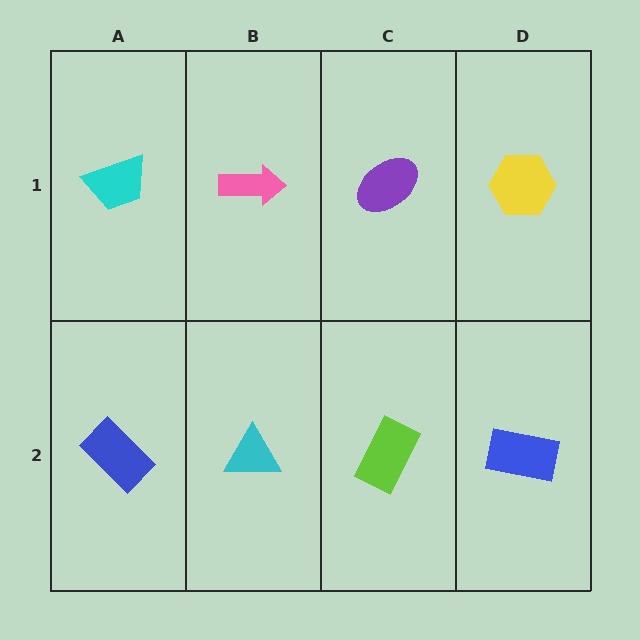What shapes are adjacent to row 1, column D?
A blue rectangle (row 2, column D), a purple ellipse (row 1, column C).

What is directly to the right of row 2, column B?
A lime rectangle.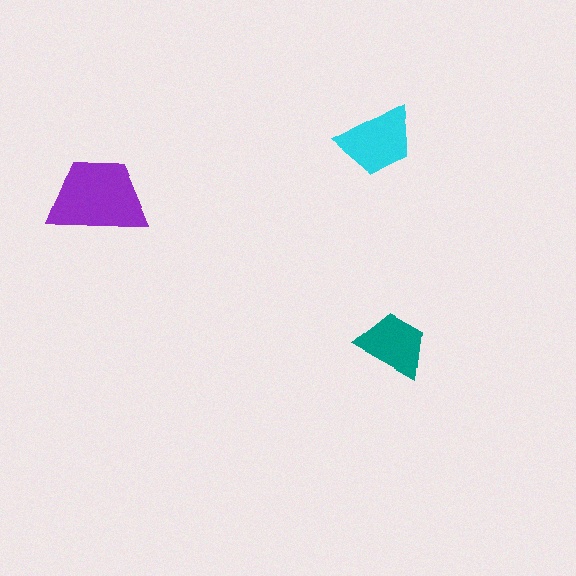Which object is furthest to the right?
The teal trapezoid is rightmost.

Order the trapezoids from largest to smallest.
the purple one, the cyan one, the teal one.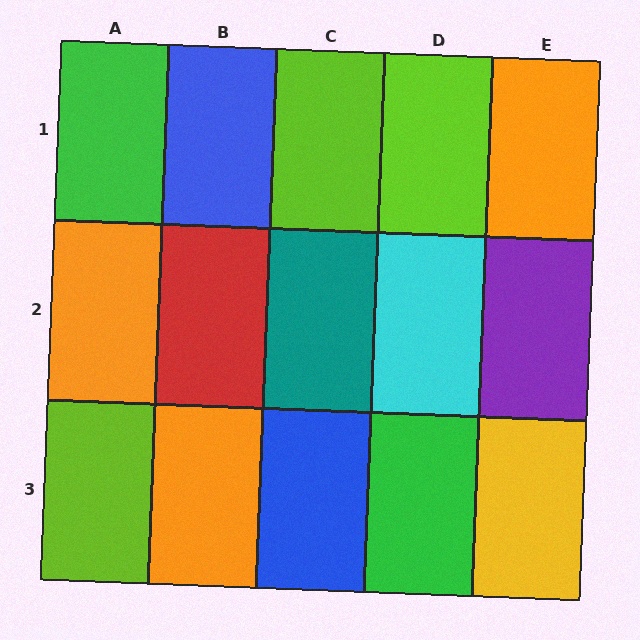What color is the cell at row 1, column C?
Lime.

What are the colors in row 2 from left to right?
Orange, red, teal, cyan, purple.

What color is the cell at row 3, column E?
Yellow.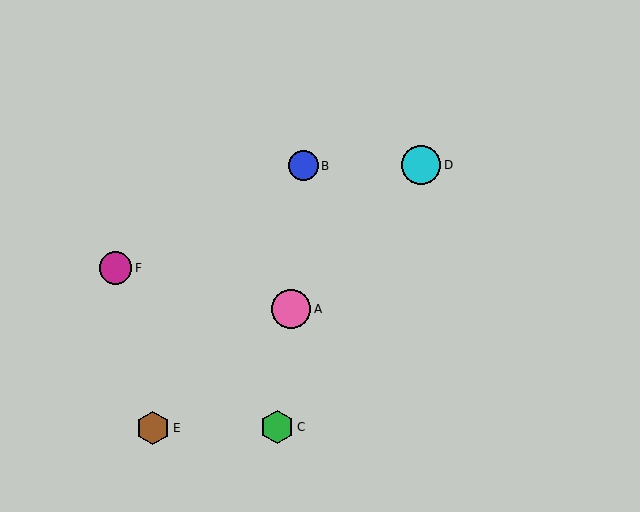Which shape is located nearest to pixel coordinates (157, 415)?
The brown hexagon (labeled E) at (153, 428) is nearest to that location.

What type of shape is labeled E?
Shape E is a brown hexagon.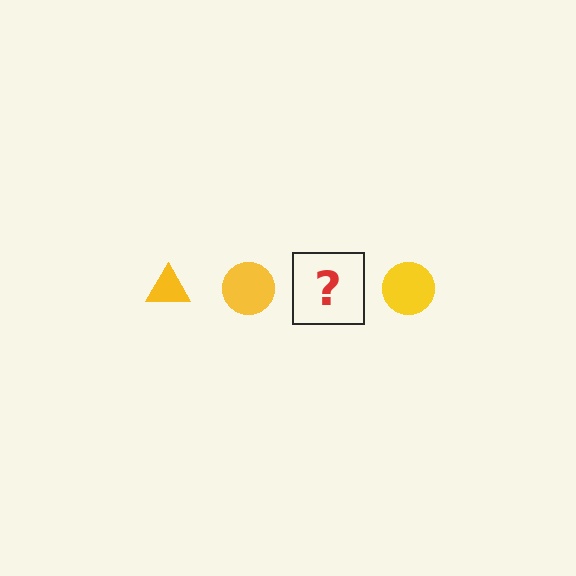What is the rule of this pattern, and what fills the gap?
The rule is that the pattern cycles through triangle, circle shapes in yellow. The gap should be filled with a yellow triangle.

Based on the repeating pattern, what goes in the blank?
The blank should be a yellow triangle.